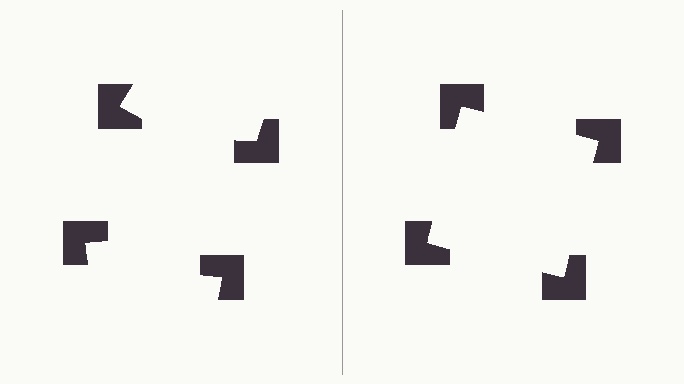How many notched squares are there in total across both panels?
8 — 4 on each side.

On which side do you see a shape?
An illusory square appears on the right side. On the left side the wedge cuts are rotated, so no coherent shape forms.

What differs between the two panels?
The notched squares are positioned identically on both sides; only the wedge orientations differ. On the right they align to a square; on the left they are misaligned.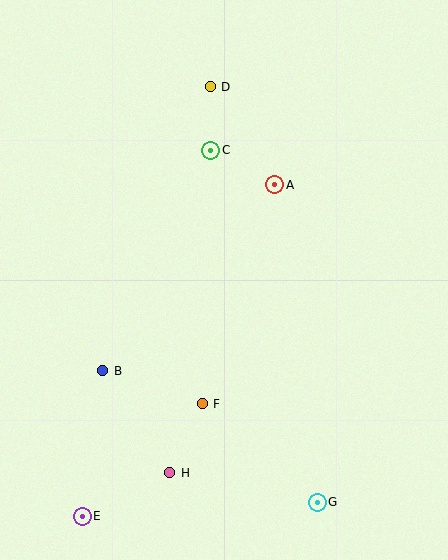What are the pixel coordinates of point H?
Point H is at (170, 473).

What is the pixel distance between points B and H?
The distance between B and H is 122 pixels.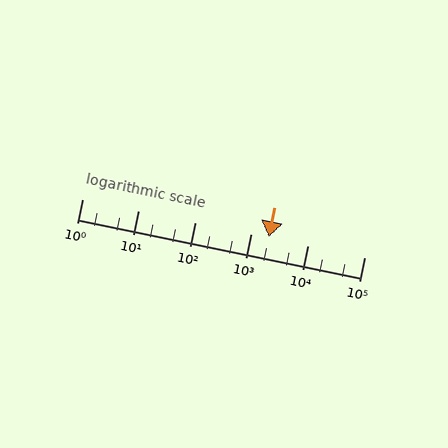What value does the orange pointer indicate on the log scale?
The pointer indicates approximately 2000.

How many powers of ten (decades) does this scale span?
The scale spans 5 decades, from 1 to 100000.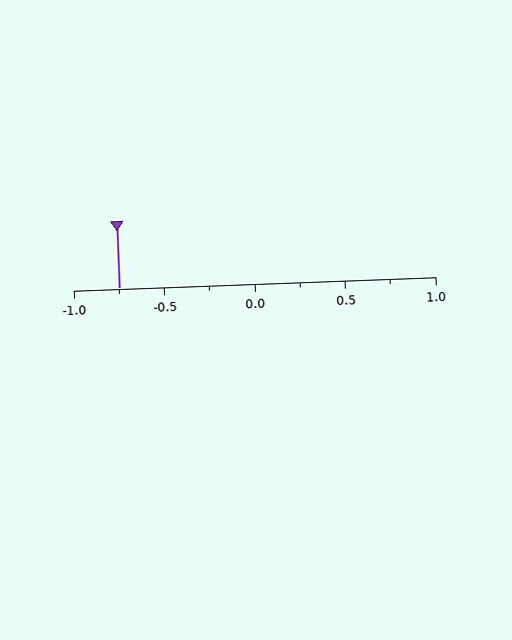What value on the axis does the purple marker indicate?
The marker indicates approximately -0.75.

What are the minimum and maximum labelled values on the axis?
The axis runs from -1.0 to 1.0.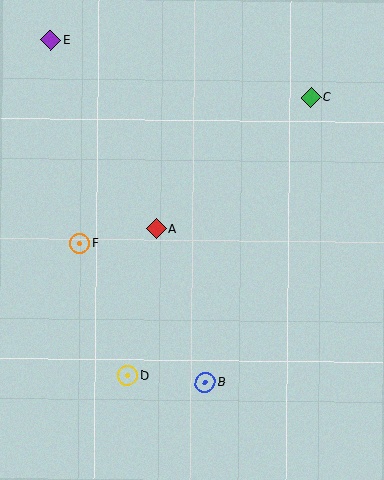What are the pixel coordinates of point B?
Point B is at (205, 382).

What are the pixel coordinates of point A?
Point A is at (156, 228).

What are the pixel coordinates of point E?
Point E is at (51, 40).